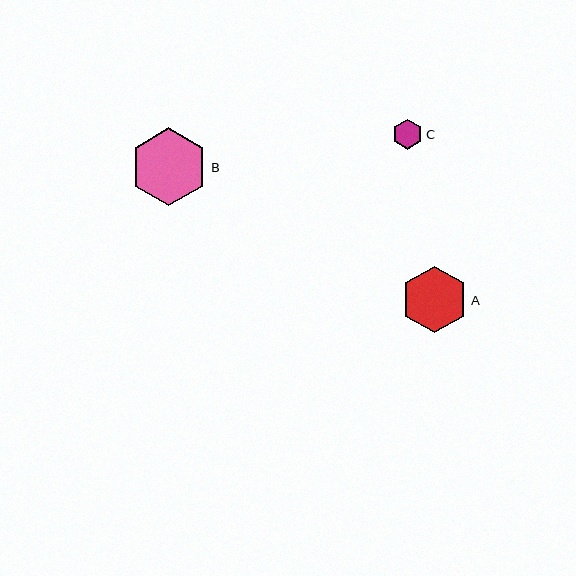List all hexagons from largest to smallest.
From largest to smallest: B, A, C.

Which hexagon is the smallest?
Hexagon C is the smallest with a size of approximately 30 pixels.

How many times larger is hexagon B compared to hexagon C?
Hexagon B is approximately 2.6 times the size of hexagon C.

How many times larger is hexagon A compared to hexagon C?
Hexagon A is approximately 2.2 times the size of hexagon C.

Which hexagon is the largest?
Hexagon B is the largest with a size of approximately 78 pixels.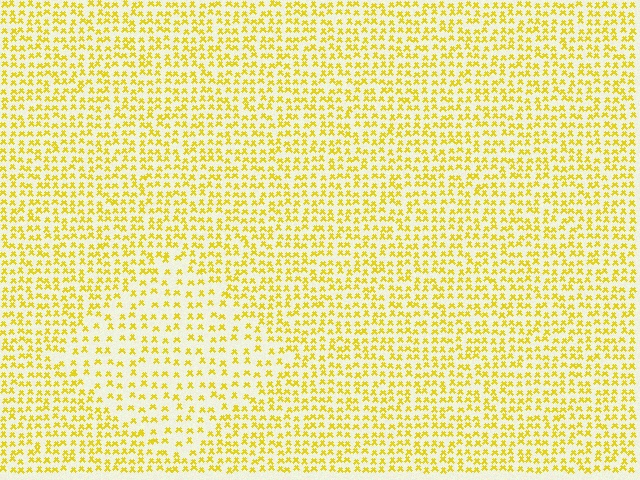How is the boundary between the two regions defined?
The boundary is defined by a change in element density (approximately 1.8x ratio). All elements are the same color, size, and shape.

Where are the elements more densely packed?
The elements are more densely packed outside the diamond boundary.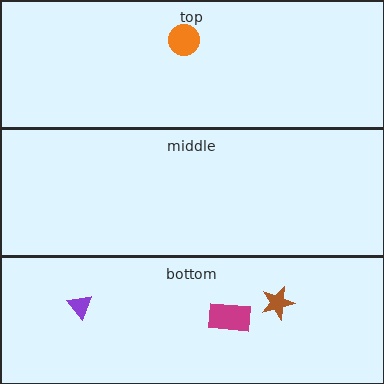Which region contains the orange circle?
The top region.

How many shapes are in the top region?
1.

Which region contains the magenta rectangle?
The bottom region.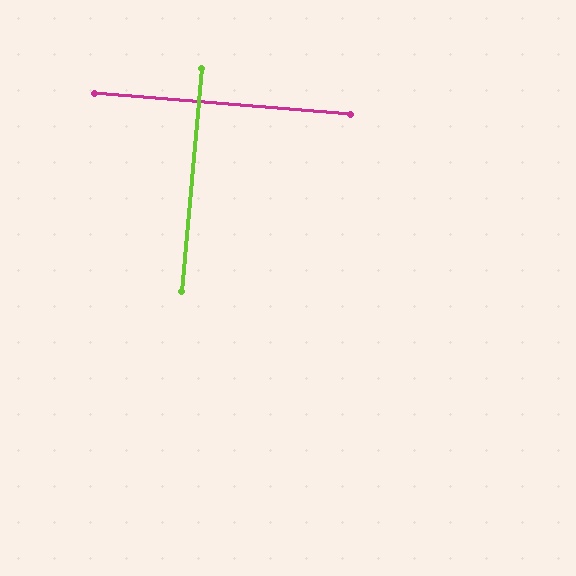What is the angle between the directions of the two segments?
Approximately 90 degrees.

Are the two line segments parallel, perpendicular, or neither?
Perpendicular — they meet at approximately 90°.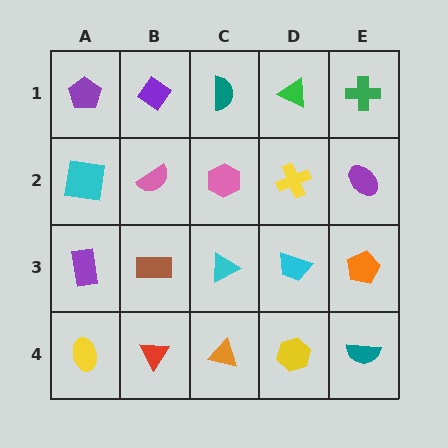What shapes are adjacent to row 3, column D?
A yellow cross (row 2, column D), a yellow hexagon (row 4, column D), a cyan triangle (row 3, column C), an orange pentagon (row 3, column E).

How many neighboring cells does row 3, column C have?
4.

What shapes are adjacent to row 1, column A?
A cyan square (row 2, column A), a purple diamond (row 1, column B).